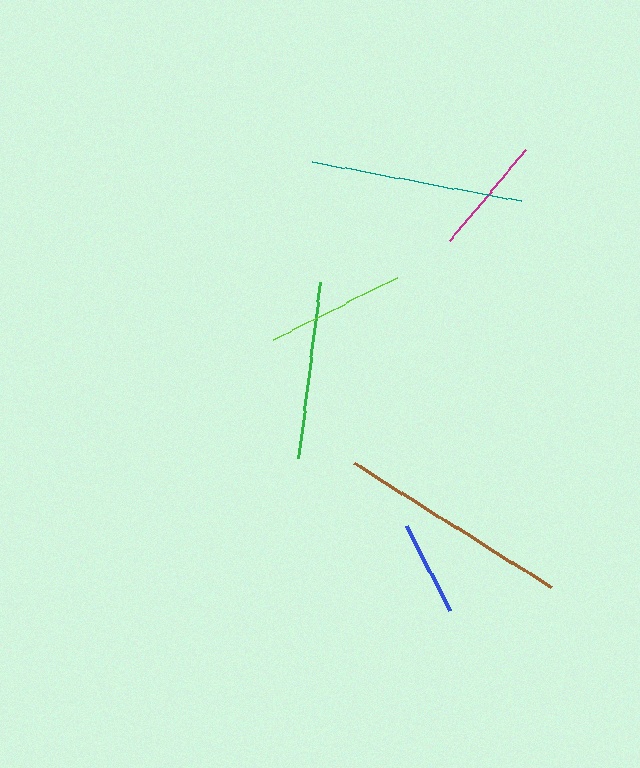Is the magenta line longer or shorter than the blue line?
The magenta line is longer than the blue line.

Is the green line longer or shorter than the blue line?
The green line is longer than the blue line.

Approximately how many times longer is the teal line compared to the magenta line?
The teal line is approximately 1.8 times the length of the magenta line.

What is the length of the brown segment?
The brown segment is approximately 232 pixels long.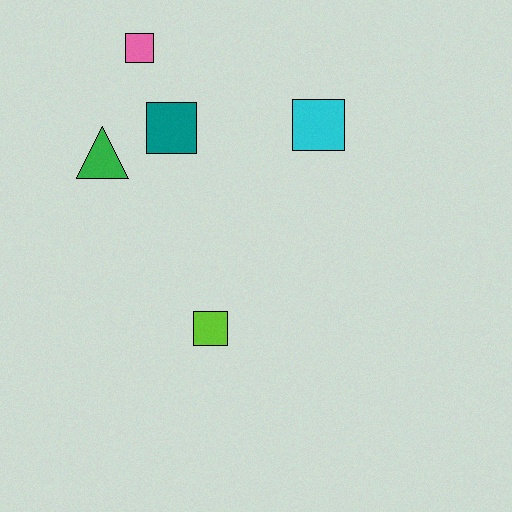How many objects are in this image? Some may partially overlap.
There are 5 objects.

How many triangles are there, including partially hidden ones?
There is 1 triangle.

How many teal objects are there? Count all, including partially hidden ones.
There is 1 teal object.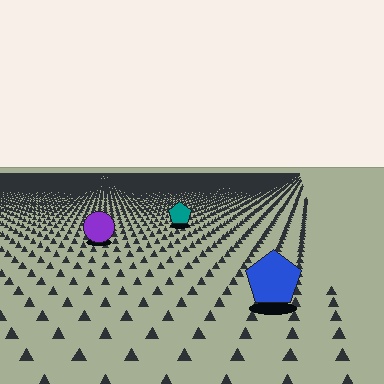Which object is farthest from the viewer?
The teal pentagon is farthest from the viewer. It appears smaller and the ground texture around it is denser.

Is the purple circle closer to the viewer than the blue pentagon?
No. The blue pentagon is closer — you can tell from the texture gradient: the ground texture is coarser near it.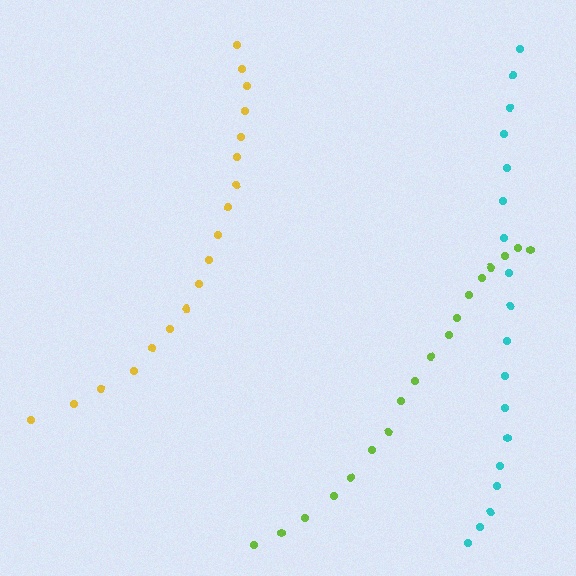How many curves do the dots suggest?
There are 3 distinct paths.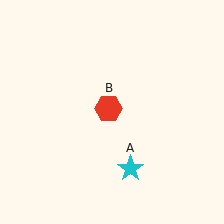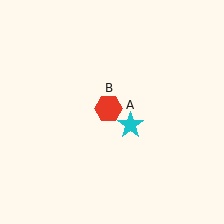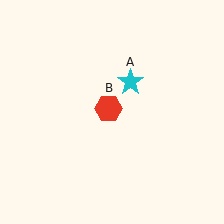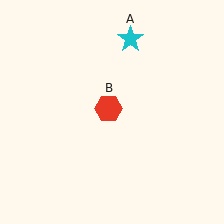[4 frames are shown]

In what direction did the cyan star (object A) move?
The cyan star (object A) moved up.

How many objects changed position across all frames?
1 object changed position: cyan star (object A).